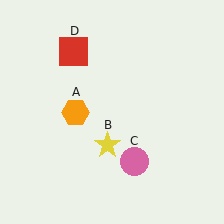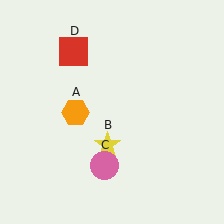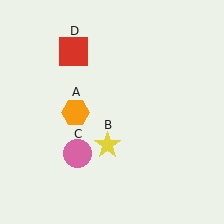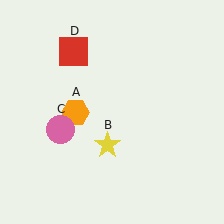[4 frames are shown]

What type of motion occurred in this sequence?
The pink circle (object C) rotated clockwise around the center of the scene.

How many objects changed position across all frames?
1 object changed position: pink circle (object C).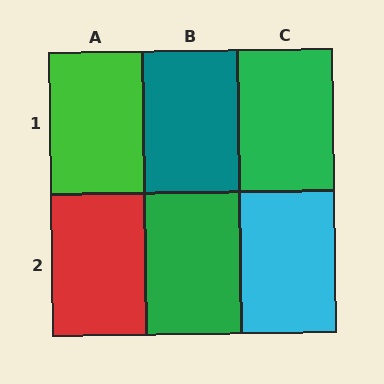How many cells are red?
1 cell is red.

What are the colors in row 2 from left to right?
Red, green, cyan.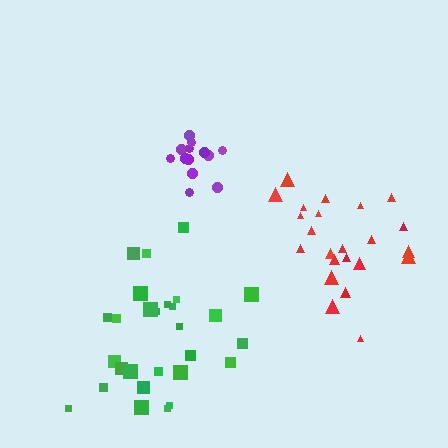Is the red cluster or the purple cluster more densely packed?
Purple.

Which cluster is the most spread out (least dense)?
Red.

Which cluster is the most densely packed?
Purple.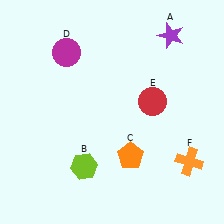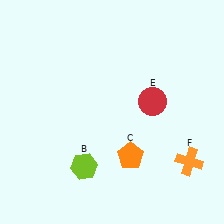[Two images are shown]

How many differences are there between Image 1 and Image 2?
There are 2 differences between the two images.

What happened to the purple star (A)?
The purple star (A) was removed in Image 2. It was in the top-right area of Image 1.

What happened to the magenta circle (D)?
The magenta circle (D) was removed in Image 2. It was in the top-left area of Image 1.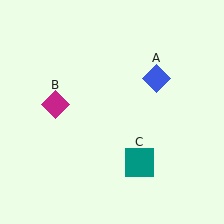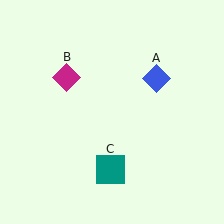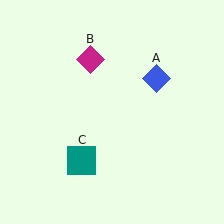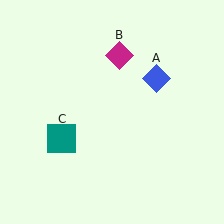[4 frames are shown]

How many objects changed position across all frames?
2 objects changed position: magenta diamond (object B), teal square (object C).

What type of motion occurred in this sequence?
The magenta diamond (object B), teal square (object C) rotated clockwise around the center of the scene.